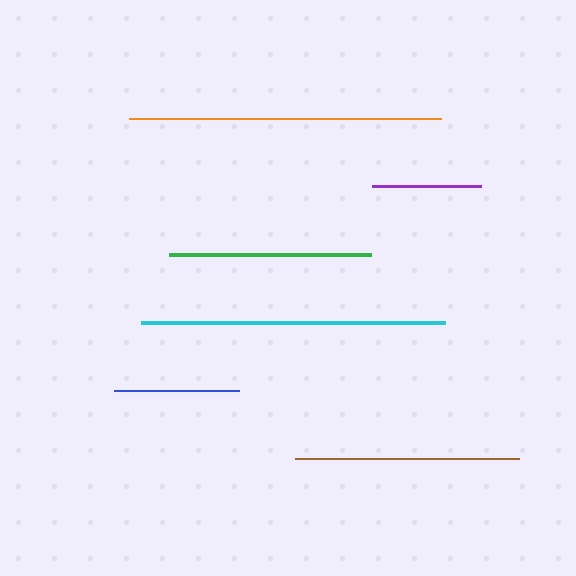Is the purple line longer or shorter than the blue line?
The blue line is longer than the purple line.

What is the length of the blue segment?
The blue segment is approximately 125 pixels long.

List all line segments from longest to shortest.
From longest to shortest: orange, cyan, brown, green, blue, purple.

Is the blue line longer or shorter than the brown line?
The brown line is longer than the blue line.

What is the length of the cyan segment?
The cyan segment is approximately 303 pixels long.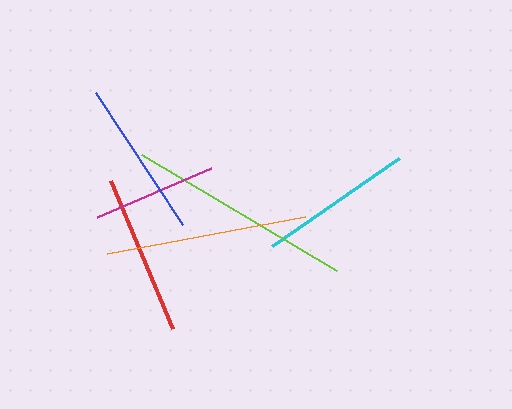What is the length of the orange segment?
The orange segment is approximately 201 pixels long.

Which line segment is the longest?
The lime line is the longest at approximately 226 pixels.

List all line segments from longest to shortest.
From longest to shortest: lime, orange, red, blue, cyan, magenta.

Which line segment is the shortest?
The magenta line is the shortest at approximately 124 pixels.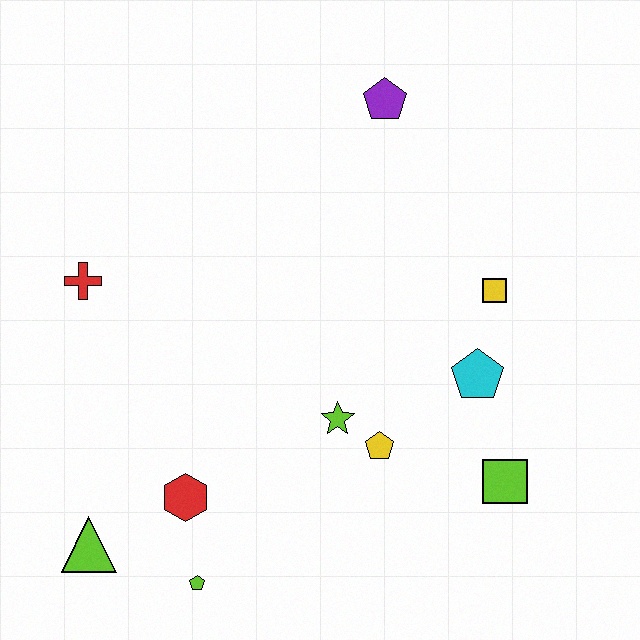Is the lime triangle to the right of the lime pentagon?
No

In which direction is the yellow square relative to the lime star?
The yellow square is to the right of the lime star.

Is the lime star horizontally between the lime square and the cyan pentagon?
No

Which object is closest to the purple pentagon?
The yellow square is closest to the purple pentagon.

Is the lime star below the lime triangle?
No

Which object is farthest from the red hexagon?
The purple pentagon is farthest from the red hexagon.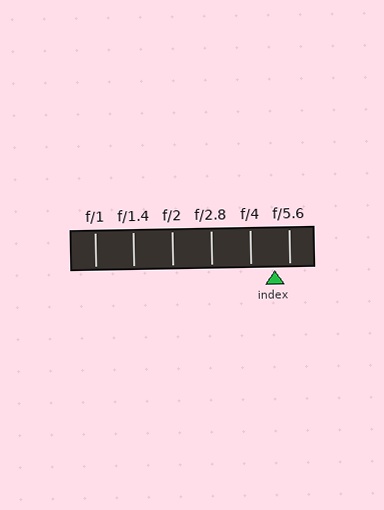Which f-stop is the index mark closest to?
The index mark is closest to f/5.6.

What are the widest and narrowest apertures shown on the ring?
The widest aperture shown is f/1 and the narrowest is f/5.6.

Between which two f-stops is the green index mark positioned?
The index mark is between f/4 and f/5.6.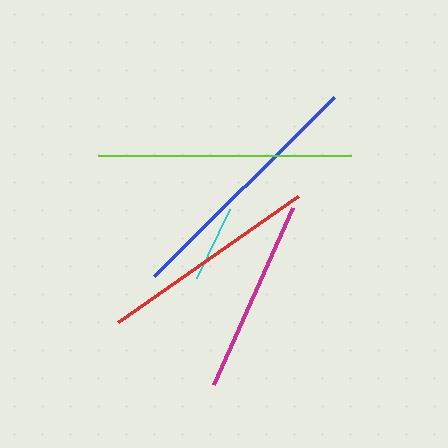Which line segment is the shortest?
The cyan line is the shortest at approximately 77 pixels.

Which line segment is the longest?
The blue line is the longest at approximately 254 pixels.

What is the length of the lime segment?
The lime segment is approximately 252 pixels long.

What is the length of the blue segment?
The blue segment is approximately 254 pixels long.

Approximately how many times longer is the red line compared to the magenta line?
The red line is approximately 1.1 times the length of the magenta line.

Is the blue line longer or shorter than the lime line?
The blue line is longer than the lime line.